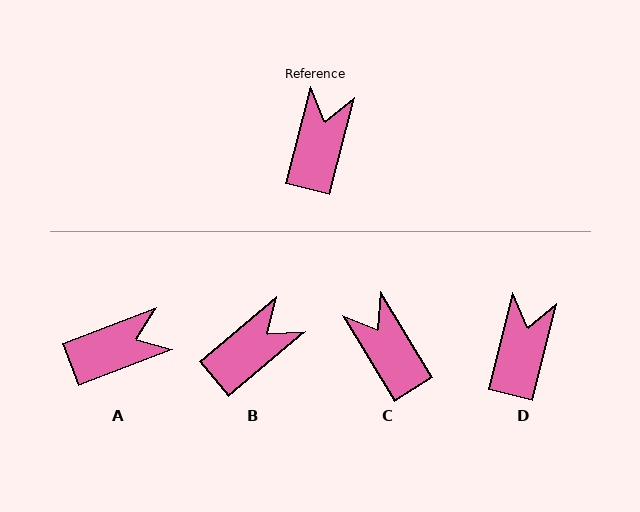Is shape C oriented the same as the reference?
No, it is off by about 45 degrees.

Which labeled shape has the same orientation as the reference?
D.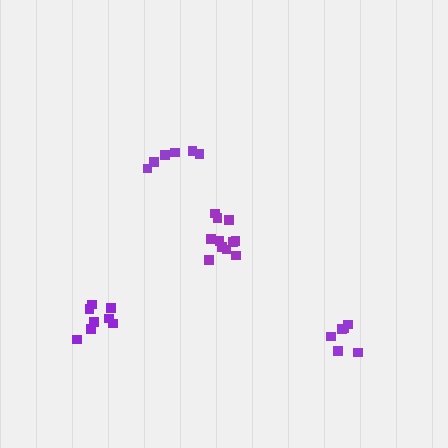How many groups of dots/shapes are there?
There are 4 groups.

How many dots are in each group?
Group 1: 6 dots, Group 2: 11 dots, Group 3: 6 dots, Group 4: 8 dots (31 total).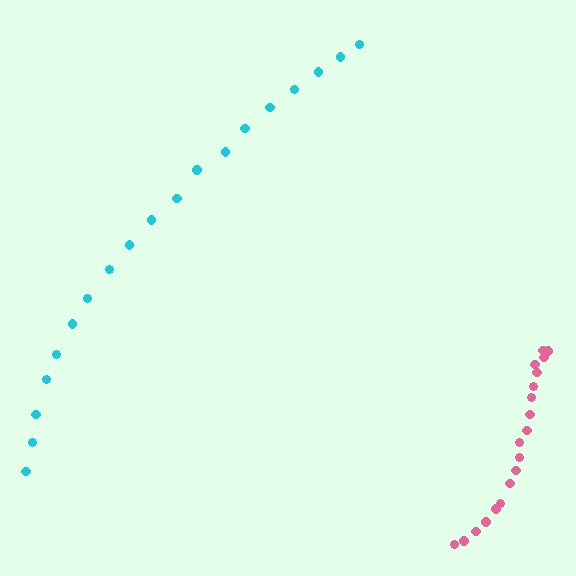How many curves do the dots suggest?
There are 2 distinct paths.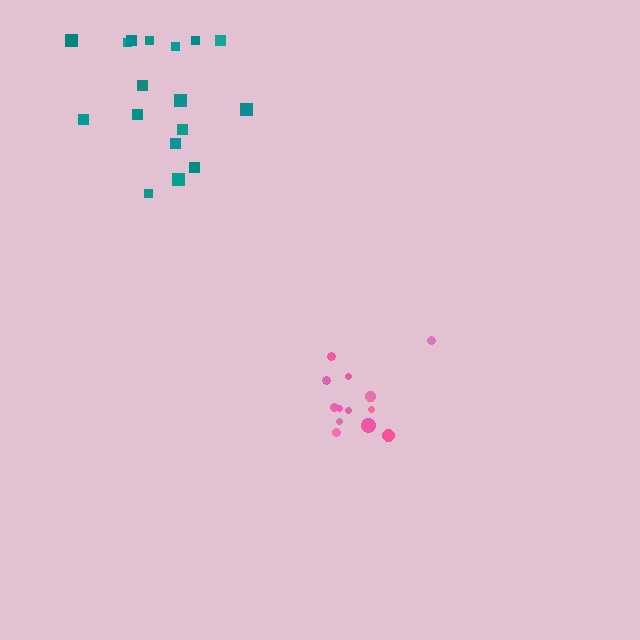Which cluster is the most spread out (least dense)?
Teal.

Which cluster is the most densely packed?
Pink.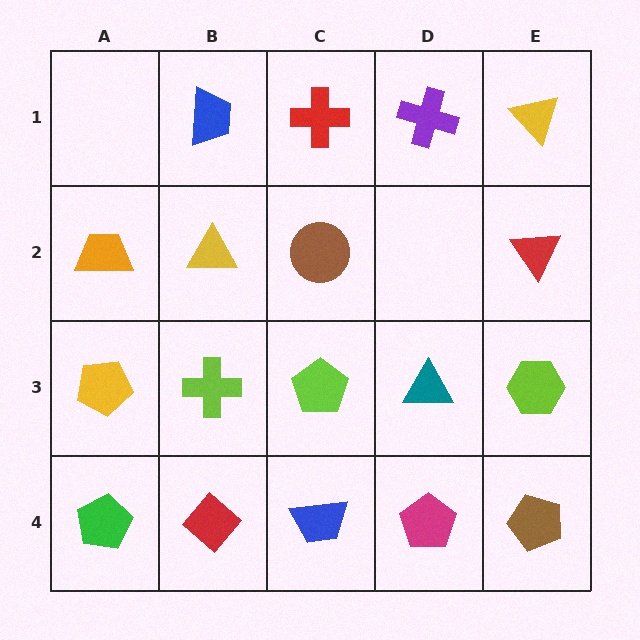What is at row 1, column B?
A blue trapezoid.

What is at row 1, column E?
A yellow triangle.